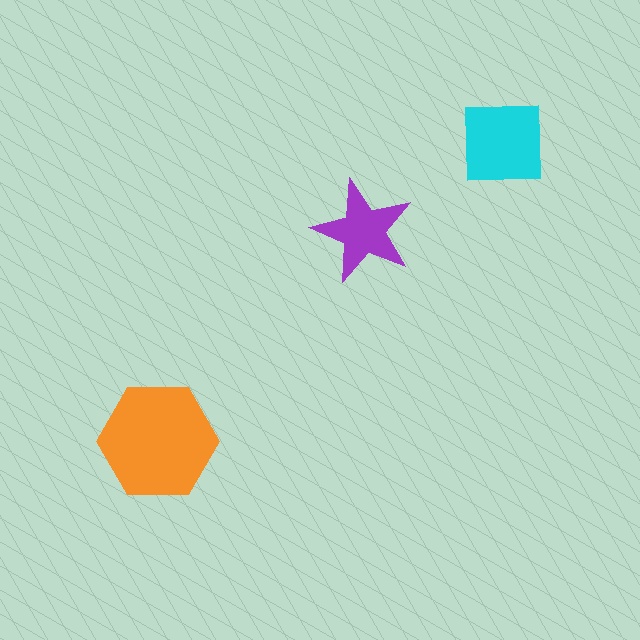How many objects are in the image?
There are 3 objects in the image.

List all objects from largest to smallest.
The orange hexagon, the cyan square, the purple star.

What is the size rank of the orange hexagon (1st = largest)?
1st.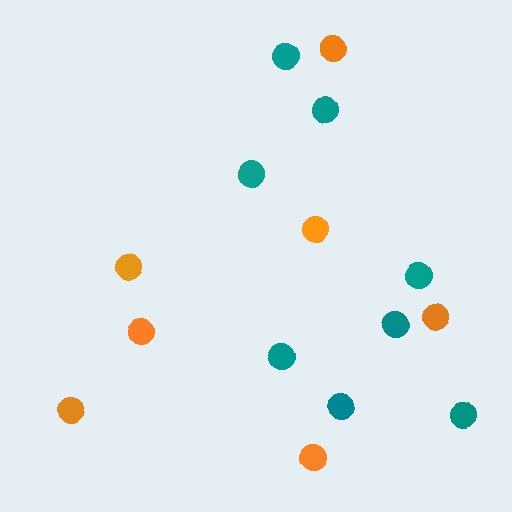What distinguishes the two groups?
There are 2 groups: one group of teal circles (8) and one group of orange circles (7).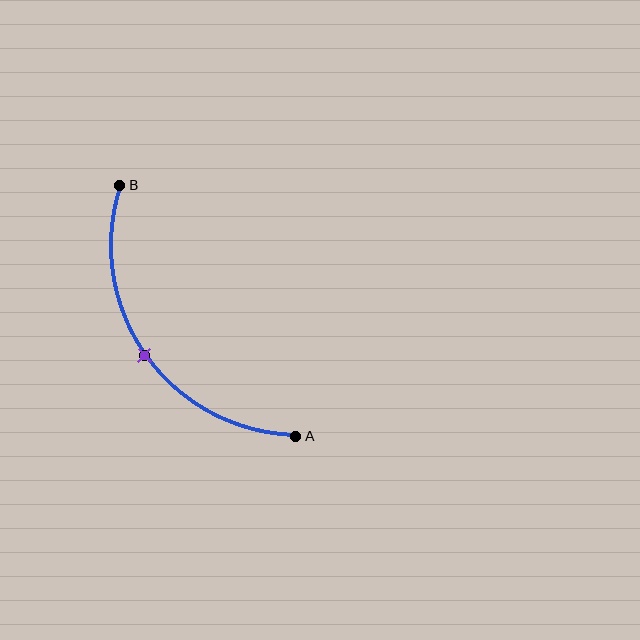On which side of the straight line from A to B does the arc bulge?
The arc bulges below and to the left of the straight line connecting A and B.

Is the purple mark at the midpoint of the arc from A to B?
Yes. The purple mark lies on the arc at equal arc-length from both A and B — it is the arc midpoint.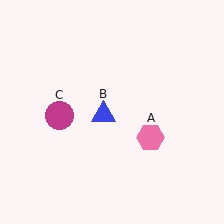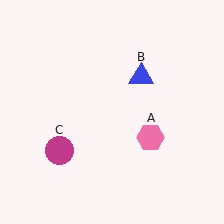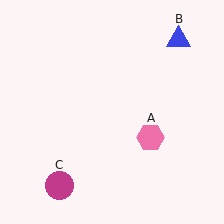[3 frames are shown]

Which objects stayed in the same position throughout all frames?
Pink hexagon (object A) remained stationary.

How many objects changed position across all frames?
2 objects changed position: blue triangle (object B), magenta circle (object C).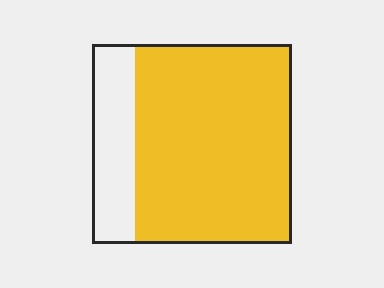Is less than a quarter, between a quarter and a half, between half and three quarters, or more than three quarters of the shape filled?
More than three quarters.